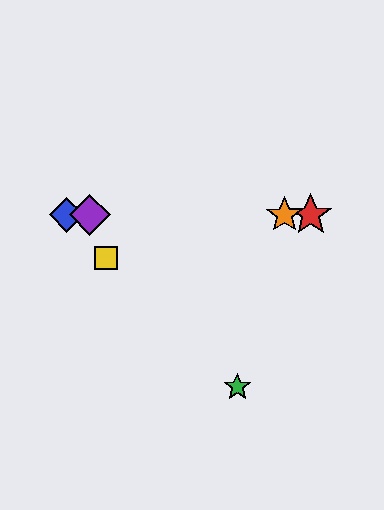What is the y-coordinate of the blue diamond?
The blue diamond is at y≈215.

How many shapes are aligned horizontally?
4 shapes (the red star, the blue diamond, the purple diamond, the orange star) are aligned horizontally.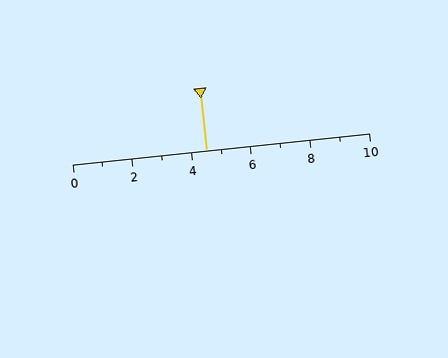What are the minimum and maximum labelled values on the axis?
The axis runs from 0 to 10.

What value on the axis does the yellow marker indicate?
The marker indicates approximately 4.5.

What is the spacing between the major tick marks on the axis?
The major ticks are spaced 2 apart.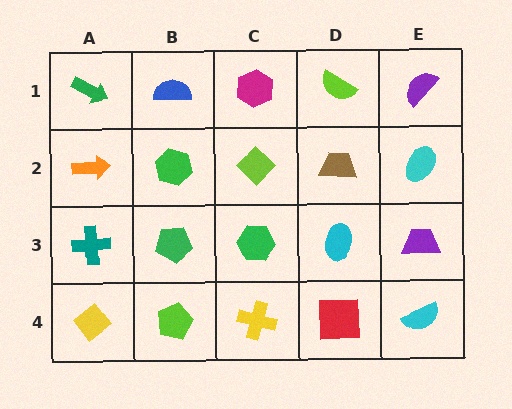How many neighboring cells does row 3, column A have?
3.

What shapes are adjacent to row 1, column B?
A green hexagon (row 2, column B), a green arrow (row 1, column A), a magenta hexagon (row 1, column C).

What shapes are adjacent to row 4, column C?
A green hexagon (row 3, column C), a lime pentagon (row 4, column B), a red square (row 4, column D).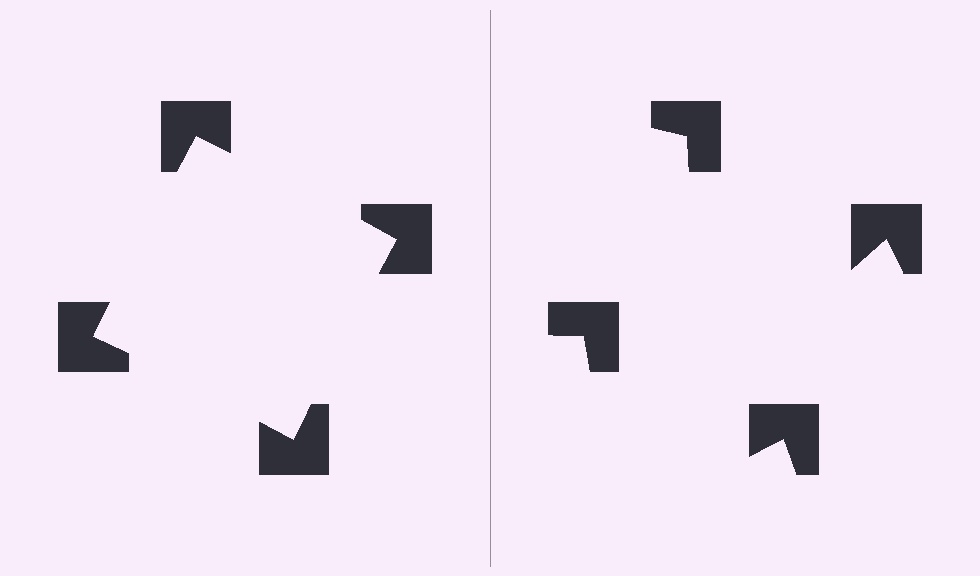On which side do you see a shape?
An illusory square appears on the left side. On the right side the wedge cuts are rotated, so no coherent shape forms.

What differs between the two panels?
The notched squares are positioned identically on both sides; only the wedge orientations differ. On the left they align to a square; on the right they are misaligned.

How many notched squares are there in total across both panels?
8 — 4 on each side.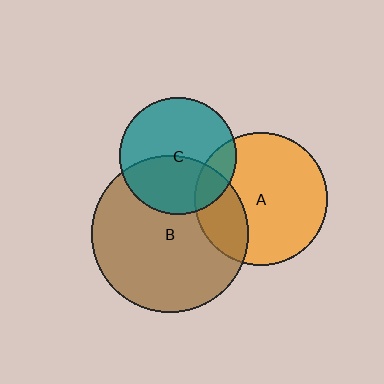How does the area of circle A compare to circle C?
Approximately 1.3 times.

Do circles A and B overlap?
Yes.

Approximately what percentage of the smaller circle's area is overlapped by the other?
Approximately 25%.